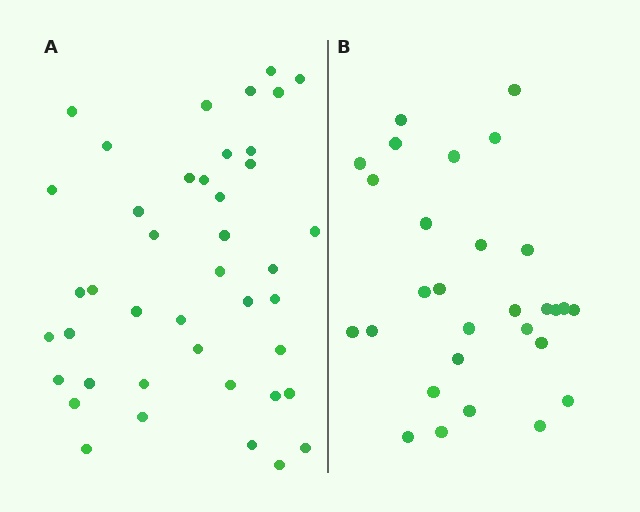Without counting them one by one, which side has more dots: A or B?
Region A (the left region) has more dots.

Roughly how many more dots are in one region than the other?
Region A has approximately 15 more dots than region B.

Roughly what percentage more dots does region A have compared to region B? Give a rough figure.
About 45% more.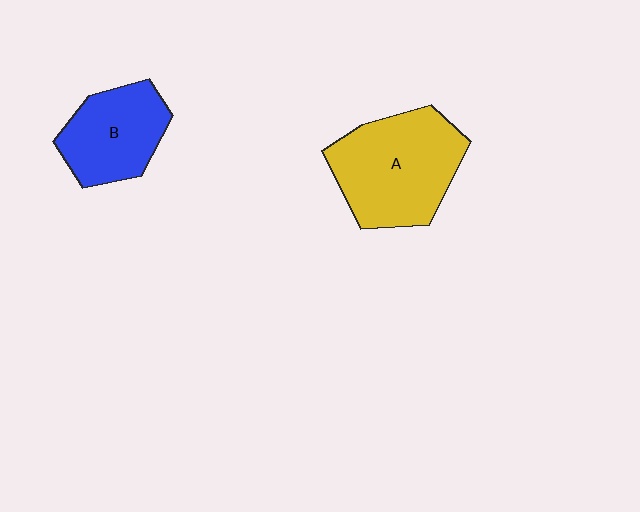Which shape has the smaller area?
Shape B (blue).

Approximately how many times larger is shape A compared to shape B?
Approximately 1.5 times.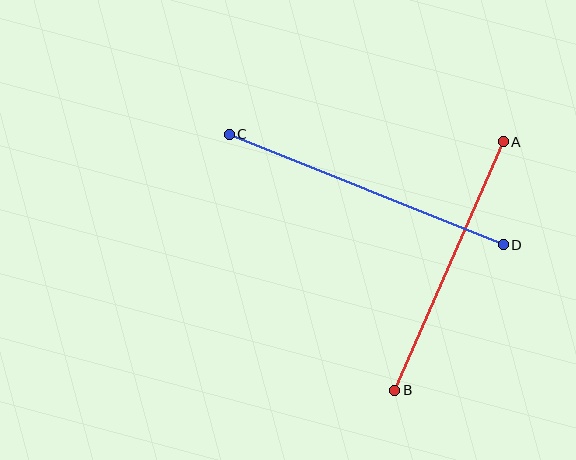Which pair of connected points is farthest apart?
Points C and D are farthest apart.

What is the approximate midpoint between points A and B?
The midpoint is at approximately (449, 266) pixels.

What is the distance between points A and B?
The distance is approximately 271 pixels.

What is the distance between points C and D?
The distance is approximately 295 pixels.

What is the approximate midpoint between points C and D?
The midpoint is at approximately (366, 190) pixels.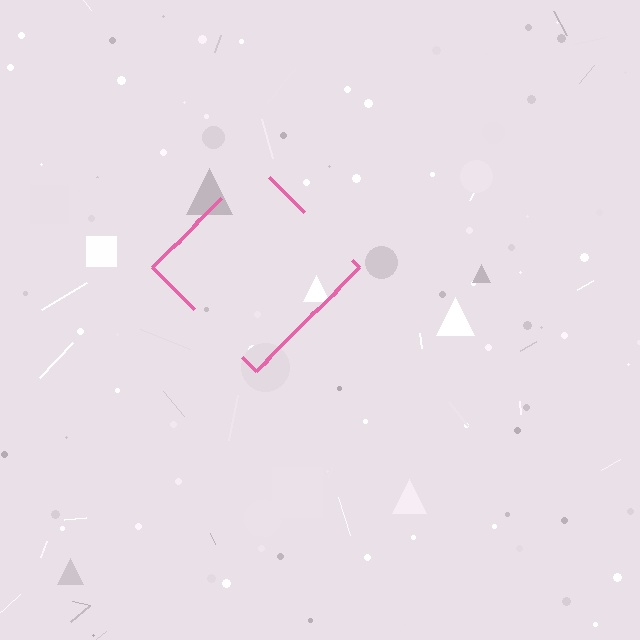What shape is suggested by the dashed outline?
The dashed outline suggests a diamond.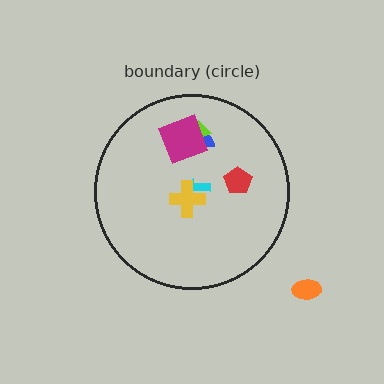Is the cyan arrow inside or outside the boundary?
Inside.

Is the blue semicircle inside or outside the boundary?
Inside.